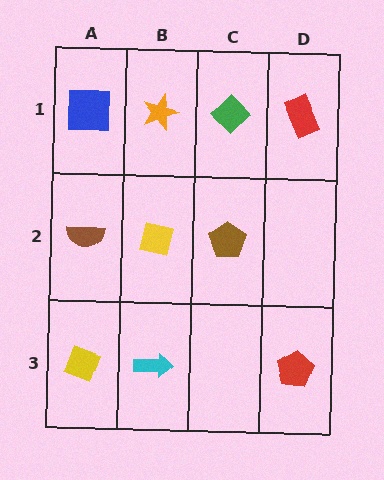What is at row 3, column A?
A yellow diamond.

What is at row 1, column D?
A red rectangle.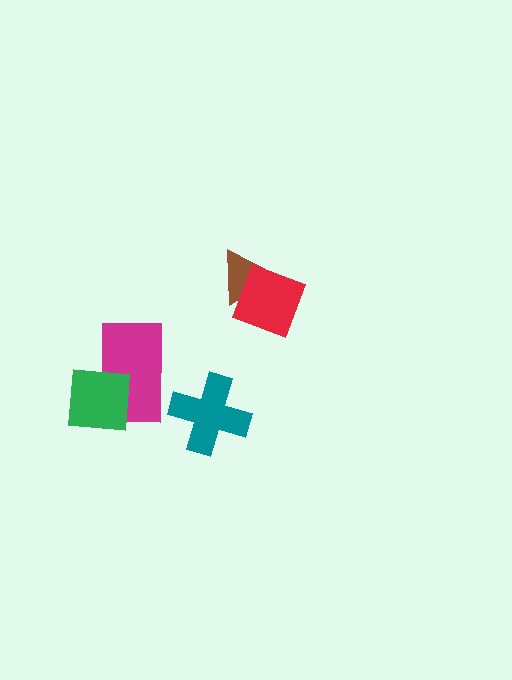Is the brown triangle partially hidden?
Yes, it is partially covered by another shape.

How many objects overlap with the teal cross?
0 objects overlap with the teal cross.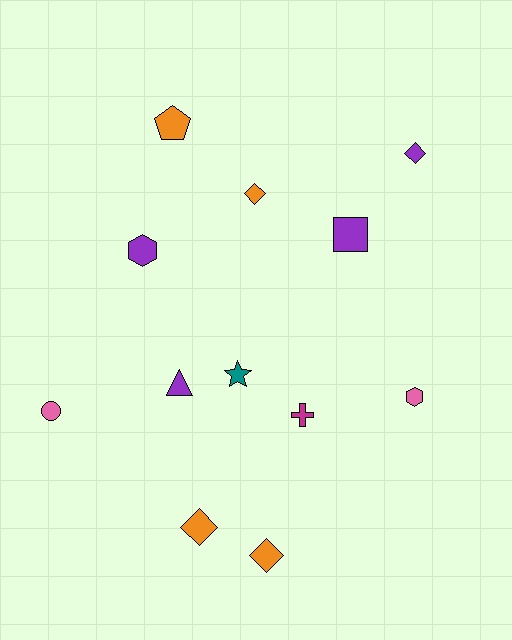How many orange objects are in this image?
There are 4 orange objects.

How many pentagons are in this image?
There is 1 pentagon.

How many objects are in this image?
There are 12 objects.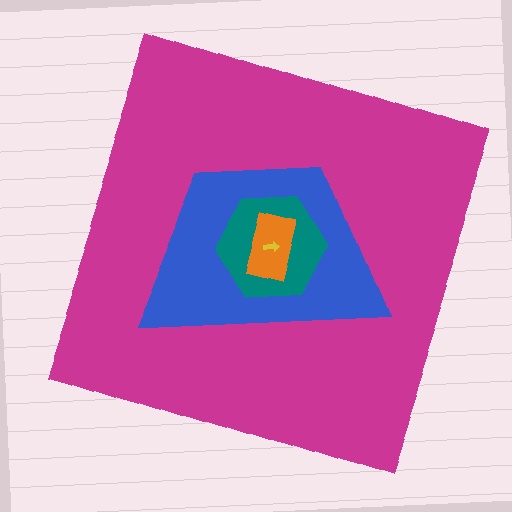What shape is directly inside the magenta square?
The blue trapezoid.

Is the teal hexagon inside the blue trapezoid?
Yes.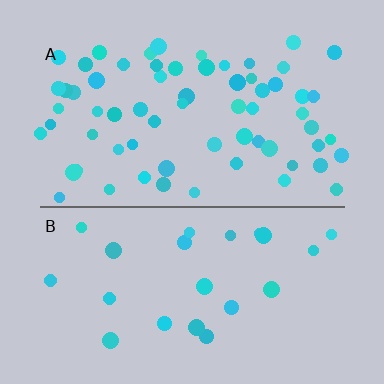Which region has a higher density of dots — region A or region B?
A (the top).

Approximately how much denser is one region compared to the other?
Approximately 2.8× — region A over region B.